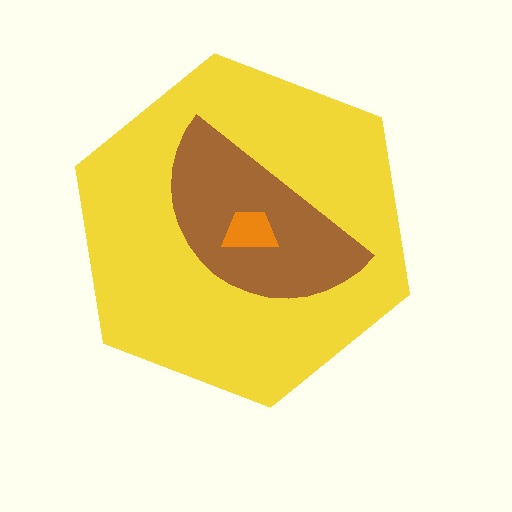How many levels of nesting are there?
3.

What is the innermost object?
The orange trapezoid.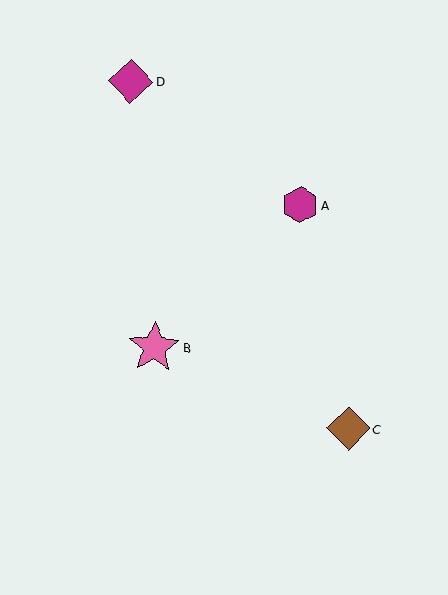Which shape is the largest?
The pink star (labeled B) is the largest.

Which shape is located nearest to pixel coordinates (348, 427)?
The brown diamond (labeled C) at (348, 428) is nearest to that location.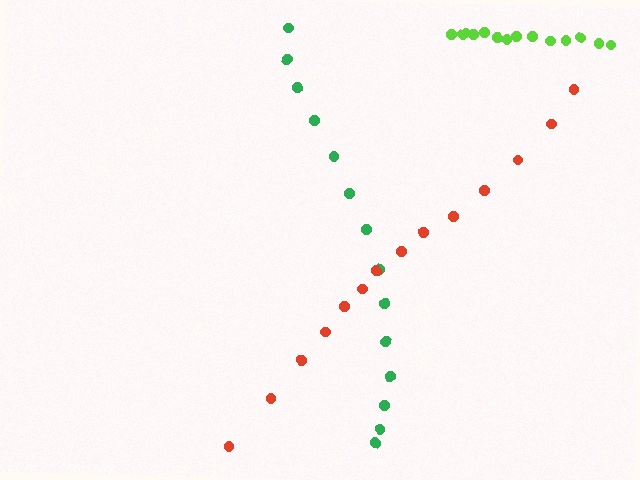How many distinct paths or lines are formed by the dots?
There are 3 distinct paths.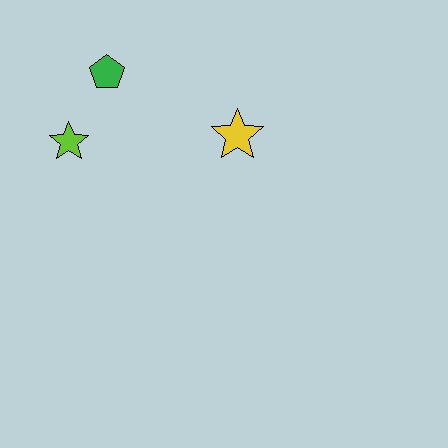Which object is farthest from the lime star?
The yellow star is farthest from the lime star.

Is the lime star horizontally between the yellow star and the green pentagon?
No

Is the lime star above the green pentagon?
No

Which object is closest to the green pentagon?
The lime star is closest to the green pentagon.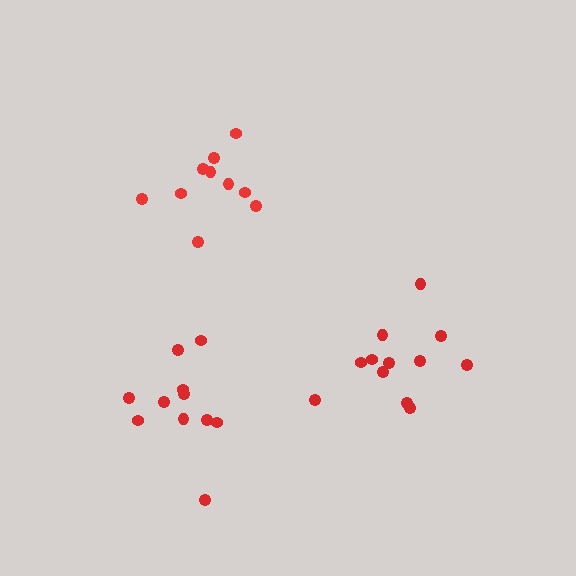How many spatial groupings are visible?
There are 3 spatial groupings.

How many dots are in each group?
Group 1: 10 dots, Group 2: 11 dots, Group 3: 12 dots (33 total).